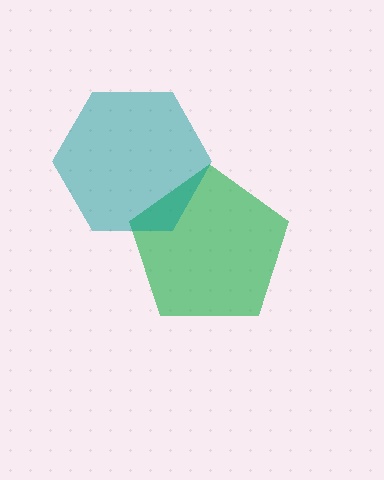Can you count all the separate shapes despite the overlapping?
Yes, there are 2 separate shapes.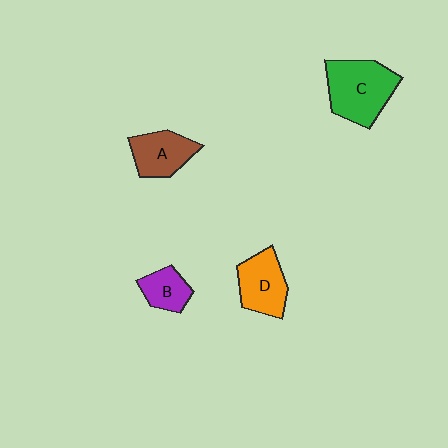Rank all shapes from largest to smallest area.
From largest to smallest: C (green), D (orange), A (brown), B (purple).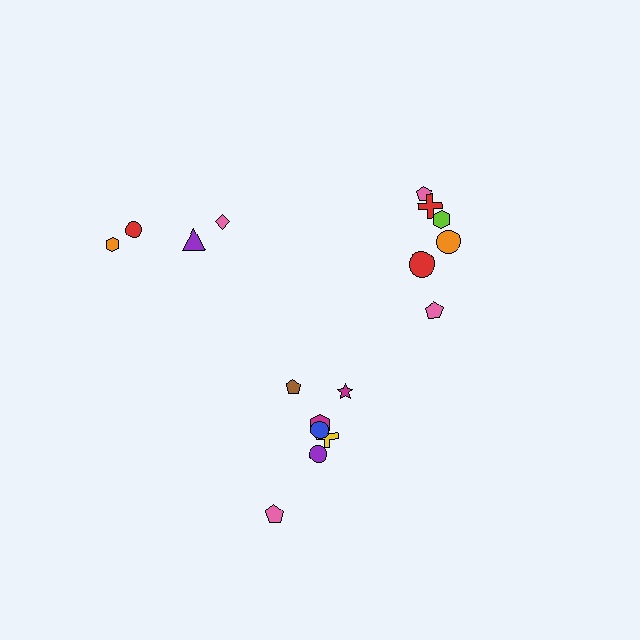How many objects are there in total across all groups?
There are 17 objects.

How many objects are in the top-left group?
There are 4 objects.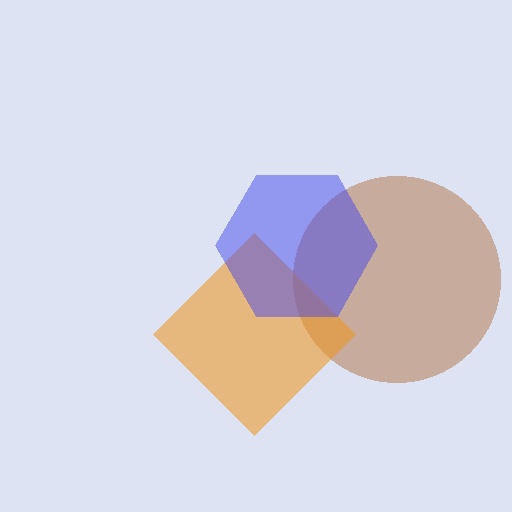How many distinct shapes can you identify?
There are 3 distinct shapes: a brown circle, an orange diamond, a blue hexagon.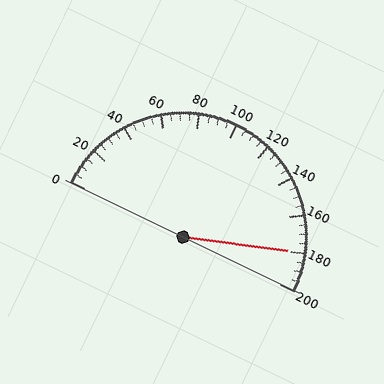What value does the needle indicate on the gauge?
The needle indicates approximately 180.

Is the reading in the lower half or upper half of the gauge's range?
The reading is in the upper half of the range (0 to 200).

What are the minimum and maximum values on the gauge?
The gauge ranges from 0 to 200.